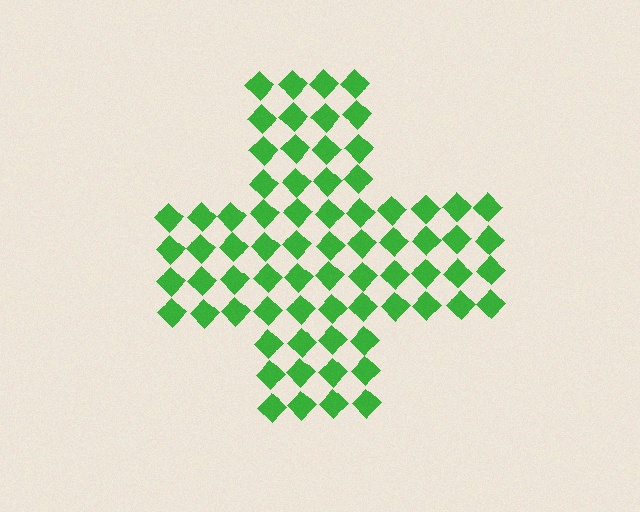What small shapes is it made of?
It is made of small diamonds.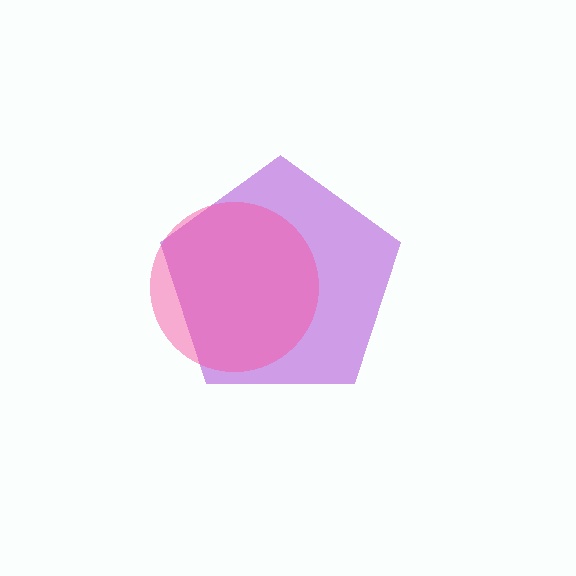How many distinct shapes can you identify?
There are 2 distinct shapes: a purple pentagon, a pink circle.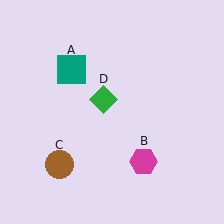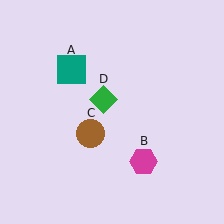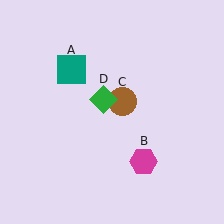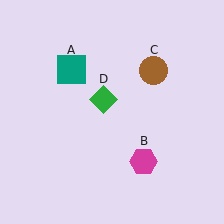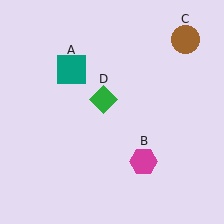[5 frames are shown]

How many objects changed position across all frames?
1 object changed position: brown circle (object C).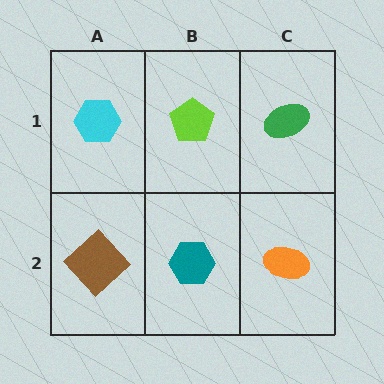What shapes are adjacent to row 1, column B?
A teal hexagon (row 2, column B), a cyan hexagon (row 1, column A), a green ellipse (row 1, column C).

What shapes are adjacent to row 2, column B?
A lime pentagon (row 1, column B), a brown diamond (row 2, column A), an orange ellipse (row 2, column C).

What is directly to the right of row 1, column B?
A green ellipse.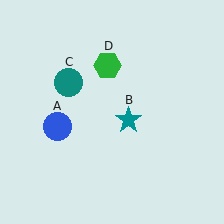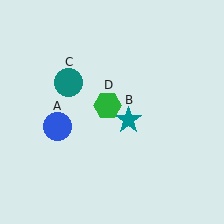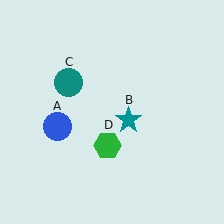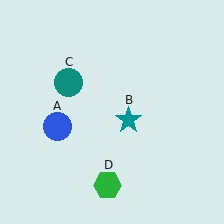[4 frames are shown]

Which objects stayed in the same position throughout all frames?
Blue circle (object A) and teal star (object B) and teal circle (object C) remained stationary.